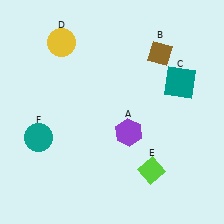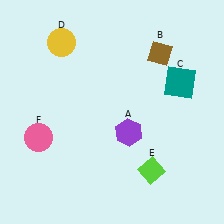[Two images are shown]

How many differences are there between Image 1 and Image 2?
There is 1 difference between the two images.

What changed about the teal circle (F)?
In Image 1, F is teal. In Image 2, it changed to pink.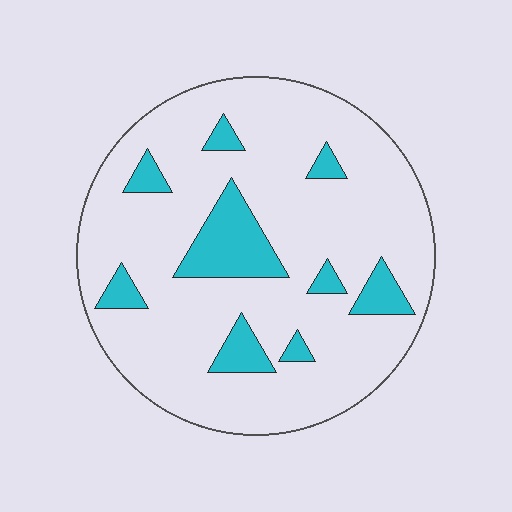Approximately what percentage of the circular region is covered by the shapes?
Approximately 15%.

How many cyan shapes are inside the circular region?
9.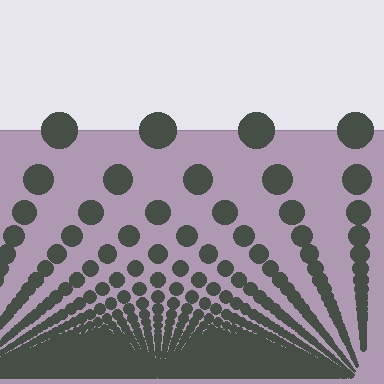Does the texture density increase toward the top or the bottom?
Density increases toward the bottom.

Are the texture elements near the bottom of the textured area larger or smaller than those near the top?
Smaller. The gradient is inverted — elements near the bottom are smaller and denser.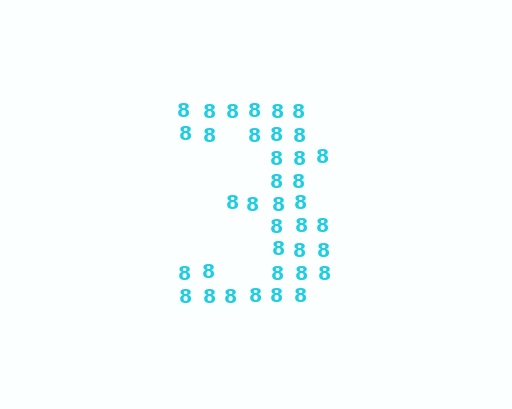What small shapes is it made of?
It is made of small digit 8's.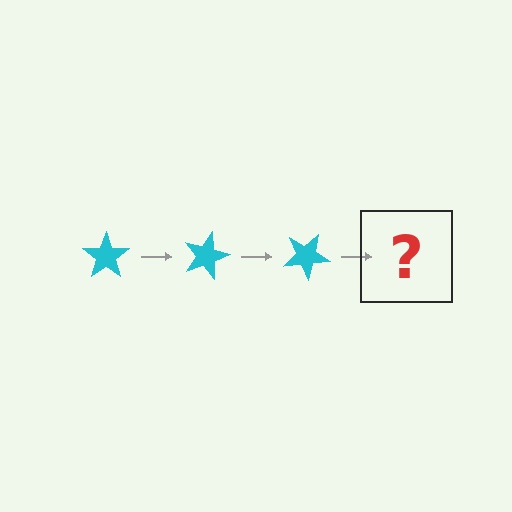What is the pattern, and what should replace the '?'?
The pattern is that the star rotates 15 degrees each step. The '?' should be a cyan star rotated 45 degrees.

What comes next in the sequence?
The next element should be a cyan star rotated 45 degrees.